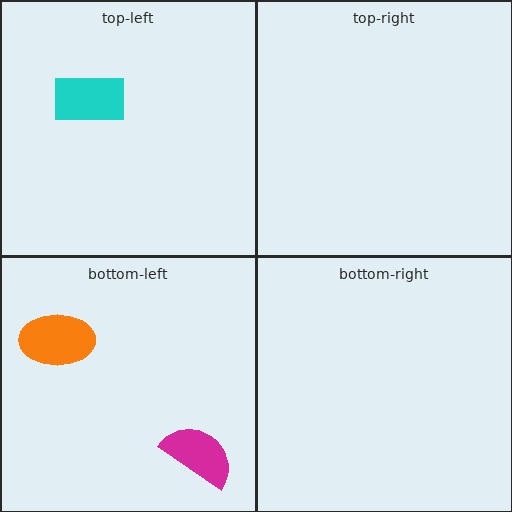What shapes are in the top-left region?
The cyan rectangle.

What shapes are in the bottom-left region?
The orange ellipse, the magenta semicircle.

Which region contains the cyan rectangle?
The top-left region.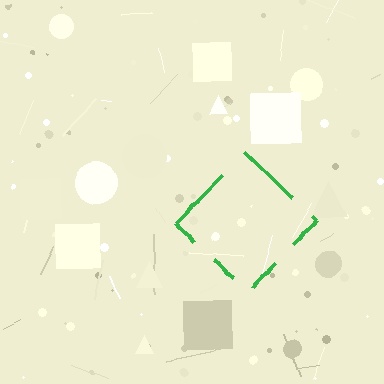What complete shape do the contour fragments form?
The contour fragments form a diamond.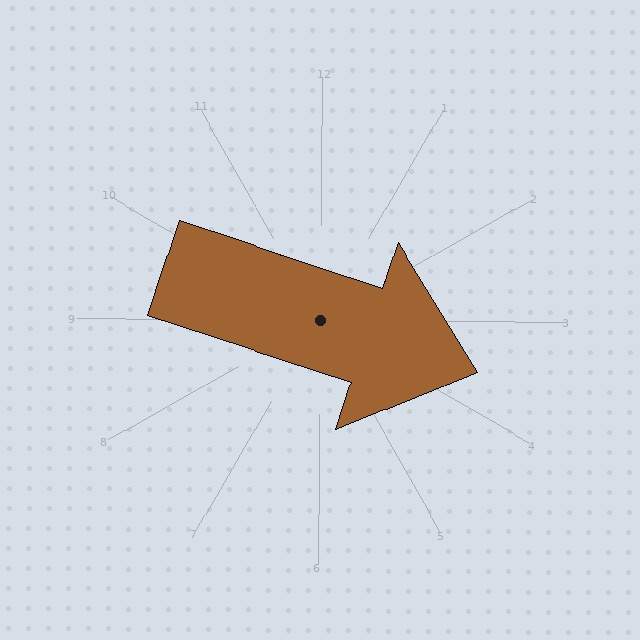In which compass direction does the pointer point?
East.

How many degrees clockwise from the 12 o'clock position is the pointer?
Approximately 108 degrees.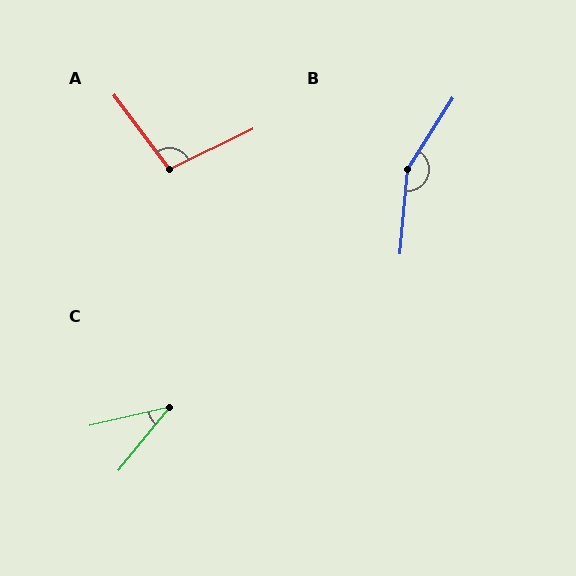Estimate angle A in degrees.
Approximately 101 degrees.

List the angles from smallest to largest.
C (38°), A (101°), B (153°).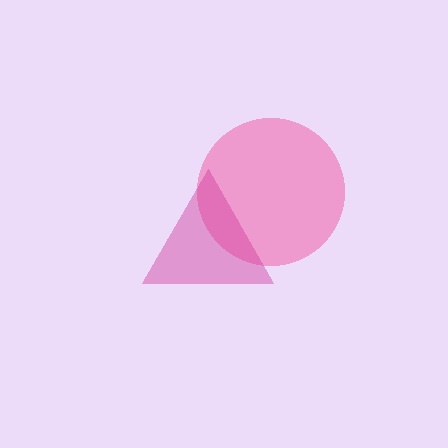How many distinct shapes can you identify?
There are 2 distinct shapes: a pink circle, a magenta triangle.